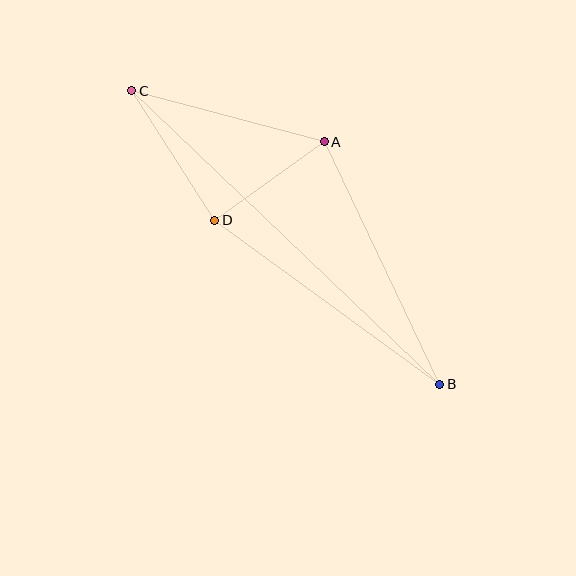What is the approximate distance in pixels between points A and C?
The distance between A and C is approximately 199 pixels.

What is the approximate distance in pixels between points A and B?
The distance between A and B is approximately 269 pixels.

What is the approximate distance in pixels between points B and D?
The distance between B and D is approximately 279 pixels.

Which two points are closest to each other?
Points A and D are closest to each other.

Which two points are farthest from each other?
Points B and C are farthest from each other.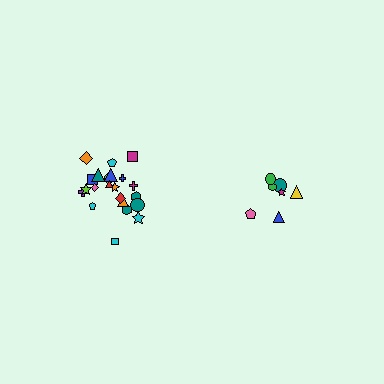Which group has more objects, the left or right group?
The left group.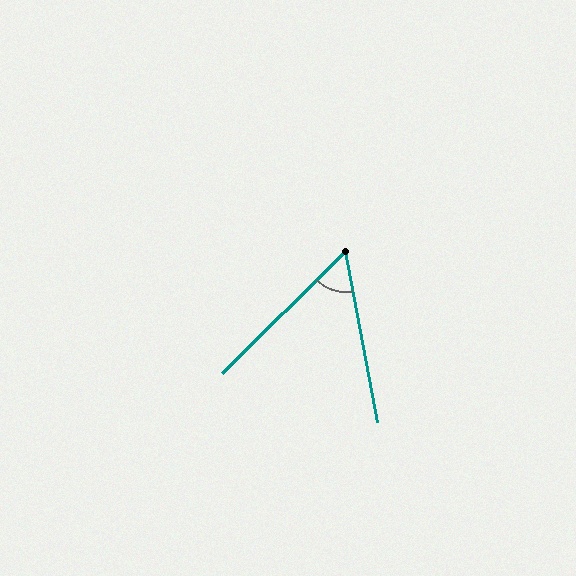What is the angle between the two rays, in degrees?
Approximately 56 degrees.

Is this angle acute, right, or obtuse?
It is acute.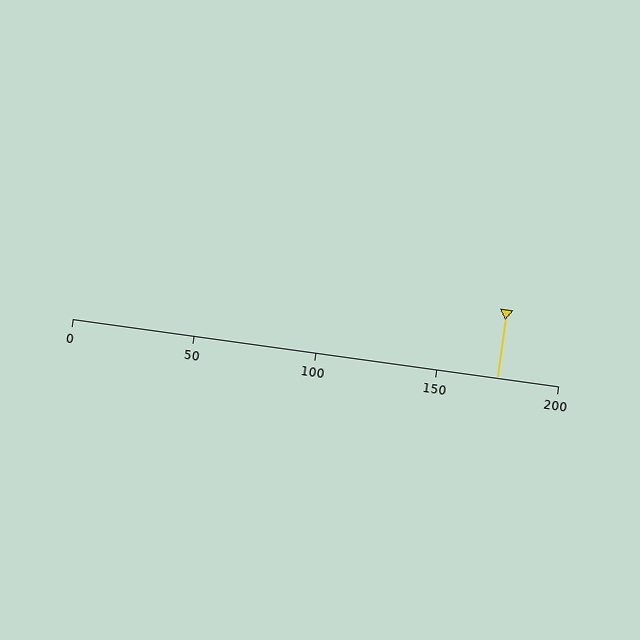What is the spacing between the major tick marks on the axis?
The major ticks are spaced 50 apart.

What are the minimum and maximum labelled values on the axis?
The axis runs from 0 to 200.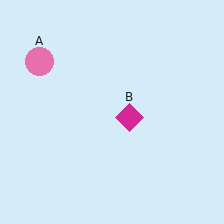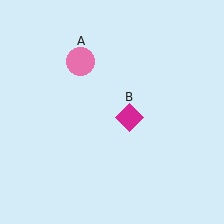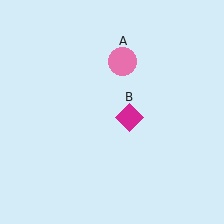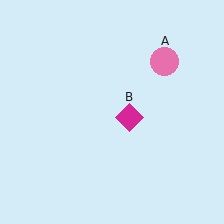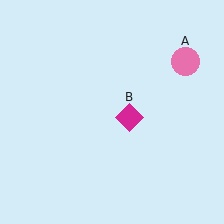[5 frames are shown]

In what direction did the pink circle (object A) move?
The pink circle (object A) moved right.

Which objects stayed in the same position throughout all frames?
Magenta diamond (object B) remained stationary.